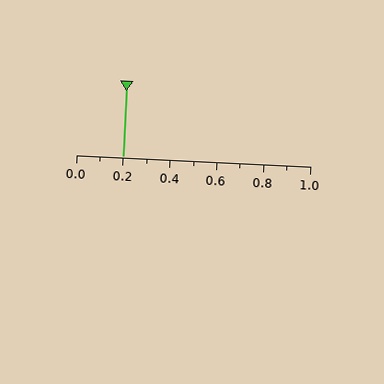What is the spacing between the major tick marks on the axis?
The major ticks are spaced 0.2 apart.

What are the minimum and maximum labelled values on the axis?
The axis runs from 0.0 to 1.0.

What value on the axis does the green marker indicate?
The marker indicates approximately 0.2.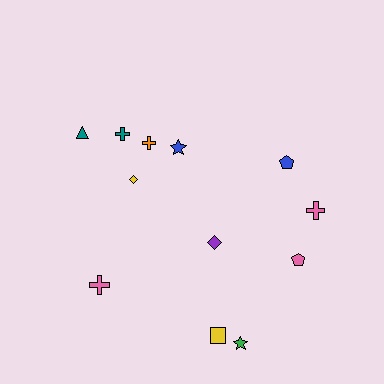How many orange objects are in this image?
There is 1 orange object.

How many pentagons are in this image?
There are 2 pentagons.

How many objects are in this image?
There are 12 objects.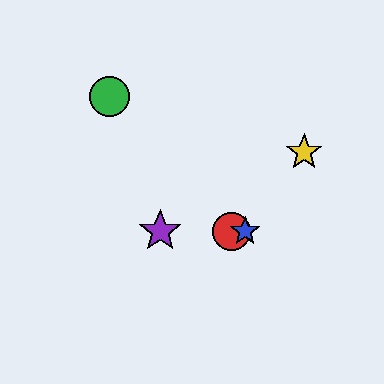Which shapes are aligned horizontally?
The red circle, the blue star, the purple star are aligned horizontally.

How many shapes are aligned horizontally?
3 shapes (the red circle, the blue star, the purple star) are aligned horizontally.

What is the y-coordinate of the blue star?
The blue star is at y≈231.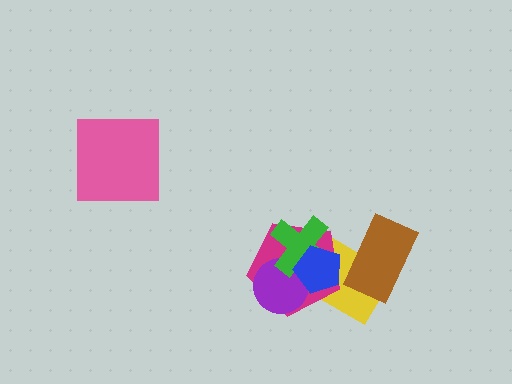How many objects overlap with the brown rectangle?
1 object overlaps with the brown rectangle.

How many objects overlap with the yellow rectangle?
5 objects overlap with the yellow rectangle.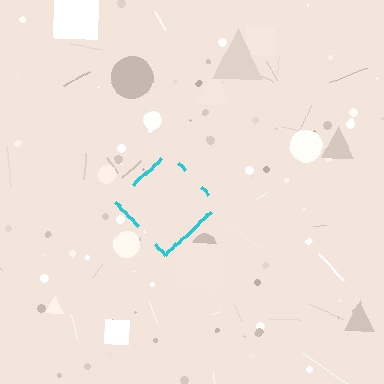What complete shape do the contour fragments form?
The contour fragments form a diamond.